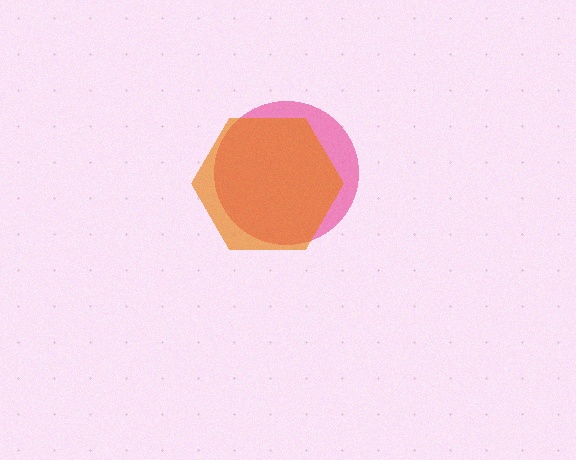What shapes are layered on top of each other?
The layered shapes are: a pink circle, an orange hexagon.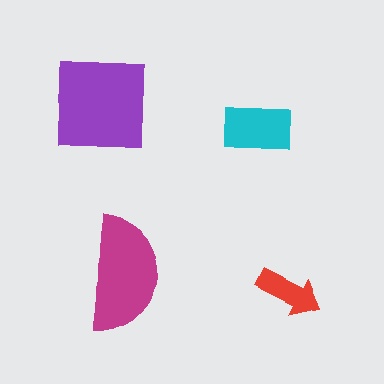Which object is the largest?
The purple square.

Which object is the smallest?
The red arrow.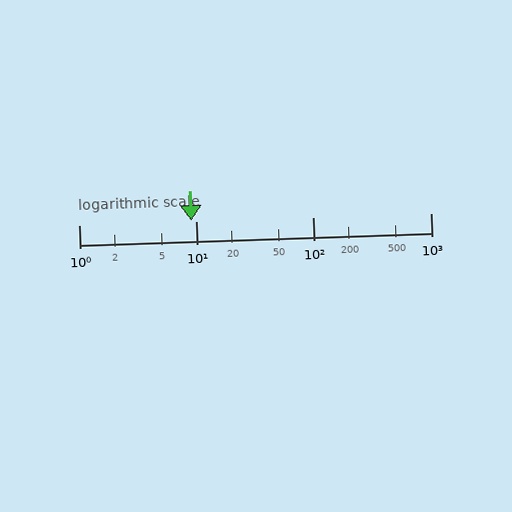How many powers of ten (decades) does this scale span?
The scale spans 3 decades, from 1 to 1000.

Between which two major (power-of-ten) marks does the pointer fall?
The pointer is between 1 and 10.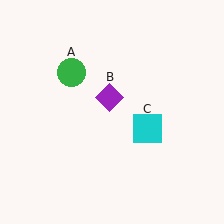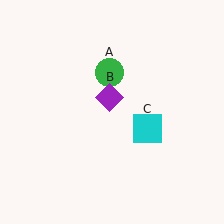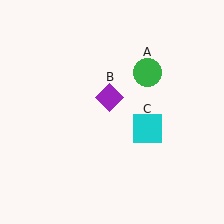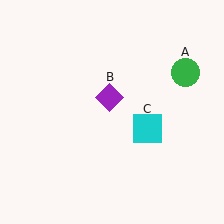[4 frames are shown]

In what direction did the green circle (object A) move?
The green circle (object A) moved right.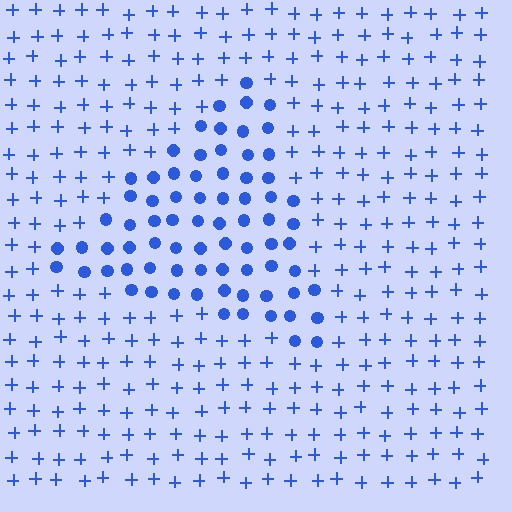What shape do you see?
I see a triangle.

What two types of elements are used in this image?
The image uses circles inside the triangle region and plus signs outside it.